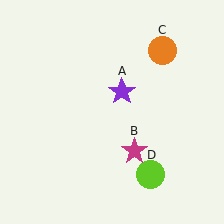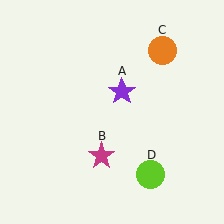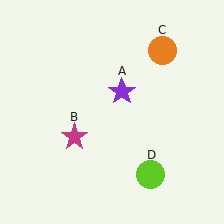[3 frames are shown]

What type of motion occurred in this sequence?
The magenta star (object B) rotated clockwise around the center of the scene.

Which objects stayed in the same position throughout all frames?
Purple star (object A) and orange circle (object C) and lime circle (object D) remained stationary.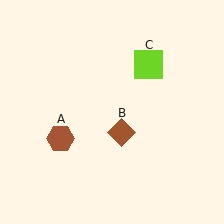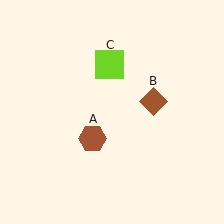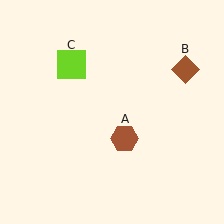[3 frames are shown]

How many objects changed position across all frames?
3 objects changed position: brown hexagon (object A), brown diamond (object B), lime square (object C).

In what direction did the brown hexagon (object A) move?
The brown hexagon (object A) moved right.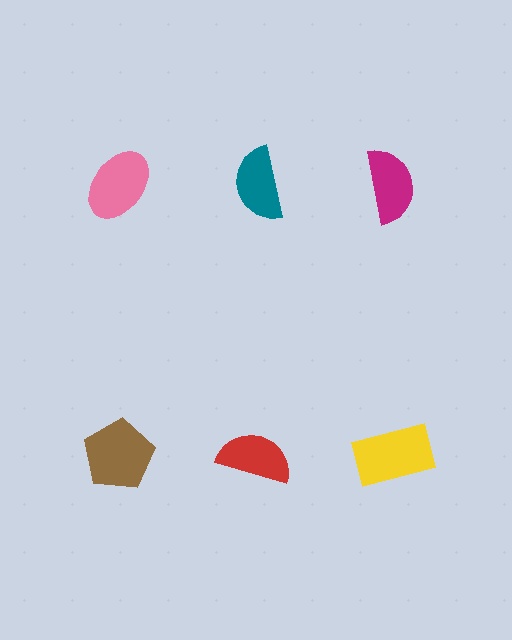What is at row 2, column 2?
A red semicircle.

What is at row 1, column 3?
A magenta semicircle.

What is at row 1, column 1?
A pink ellipse.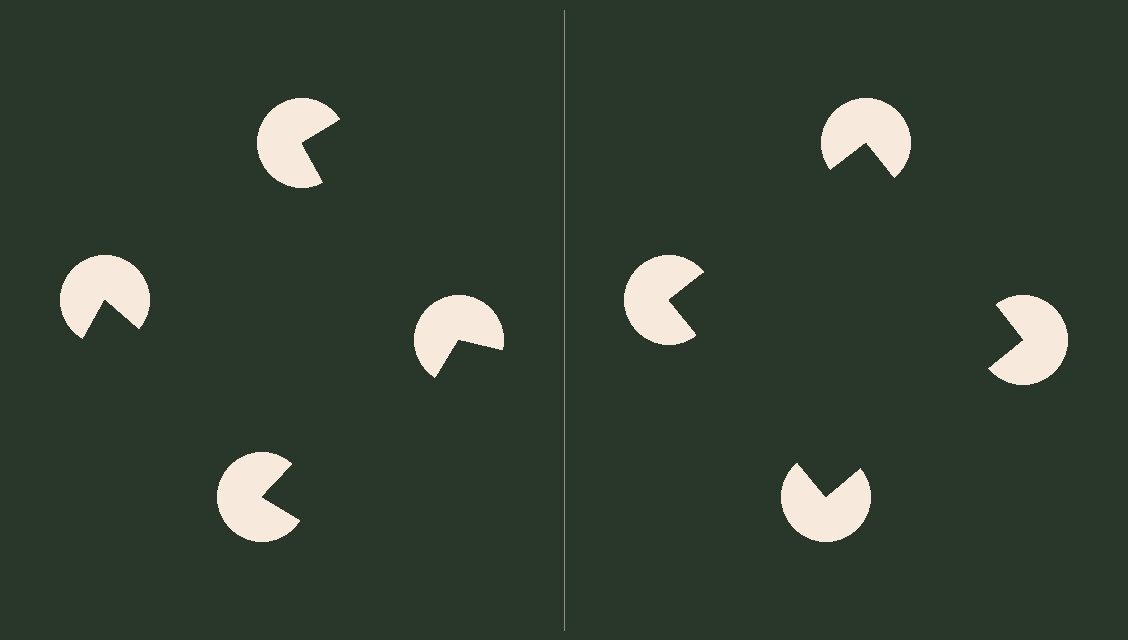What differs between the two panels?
The pac-man discs are positioned identically on both sides; only the wedge orientations differ. On the right they align to a square; on the left they are misaligned.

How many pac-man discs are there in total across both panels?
8 — 4 on each side.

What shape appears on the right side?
An illusory square.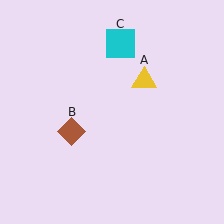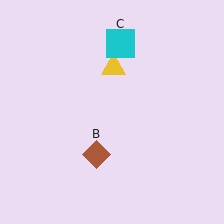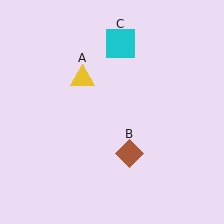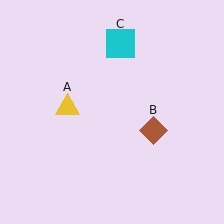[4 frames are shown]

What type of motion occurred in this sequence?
The yellow triangle (object A), brown diamond (object B) rotated counterclockwise around the center of the scene.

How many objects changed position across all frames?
2 objects changed position: yellow triangle (object A), brown diamond (object B).